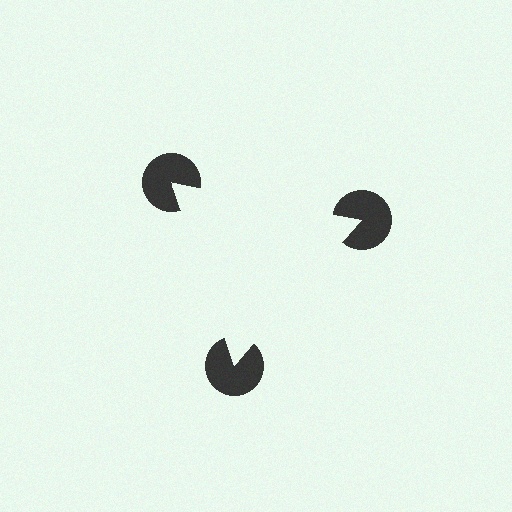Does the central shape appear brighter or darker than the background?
It typically appears slightly brighter than the background, even though no actual brightness change is drawn.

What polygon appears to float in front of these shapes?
An illusory triangle — its edges are inferred from the aligned wedge cuts in the pac-man discs, not physically drawn.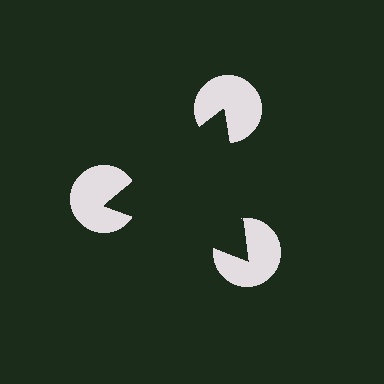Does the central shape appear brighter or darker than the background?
It typically appears slightly darker than the background, even though no actual brightness change is drawn.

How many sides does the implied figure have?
3 sides.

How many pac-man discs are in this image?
There are 3 — one at each vertex of the illusory triangle.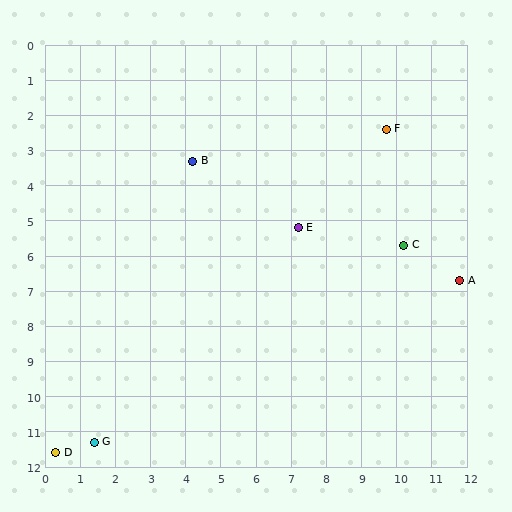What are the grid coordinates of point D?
Point D is at approximately (0.3, 11.6).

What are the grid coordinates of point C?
Point C is at approximately (10.2, 5.7).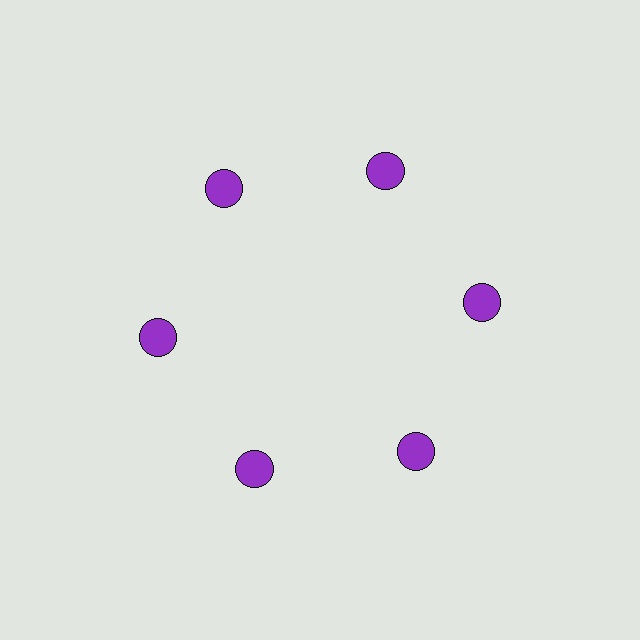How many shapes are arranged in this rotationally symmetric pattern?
There are 6 shapes, arranged in 6 groups of 1.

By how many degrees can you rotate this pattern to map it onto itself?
The pattern maps onto itself every 60 degrees of rotation.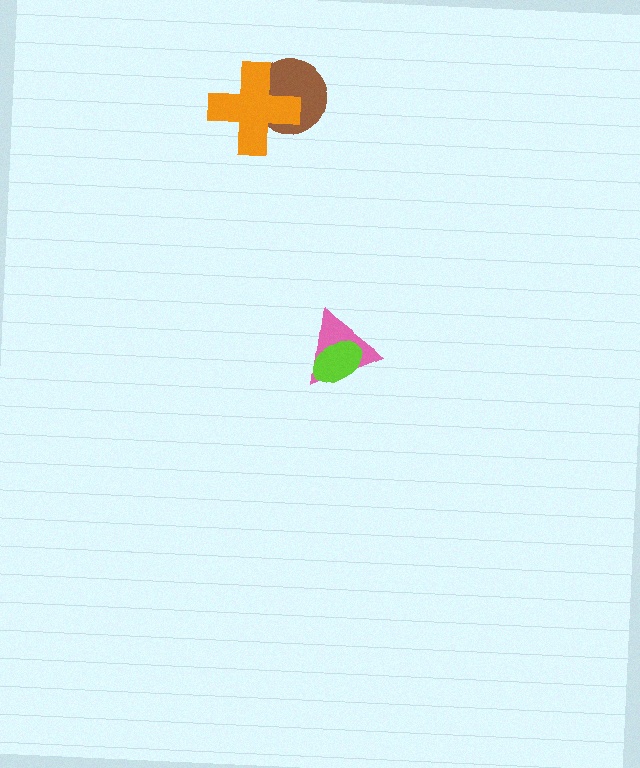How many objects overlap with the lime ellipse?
1 object overlaps with the lime ellipse.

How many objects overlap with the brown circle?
1 object overlaps with the brown circle.